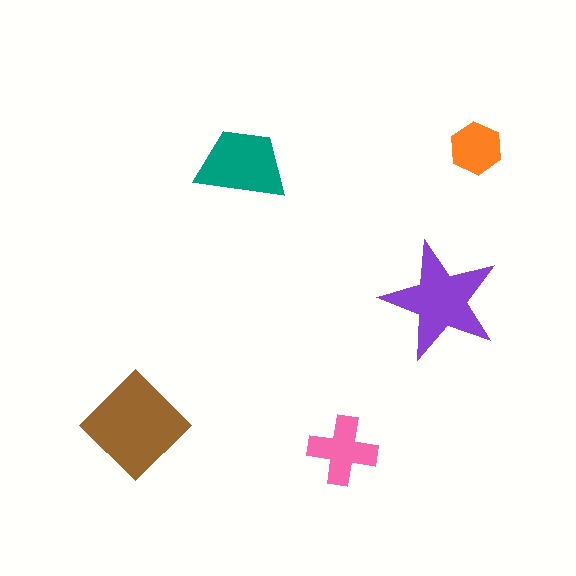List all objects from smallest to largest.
The orange hexagon, the pink cross, the teal trapezoid, the purple star, the brown diamond.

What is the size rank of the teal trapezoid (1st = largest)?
3rd.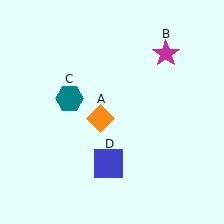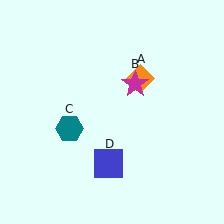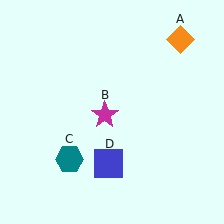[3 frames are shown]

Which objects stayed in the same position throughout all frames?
Blue square (object D) remained stationary.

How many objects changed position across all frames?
3 objects changed position: orange diamond (object A), magenta star (object B), teal hexagon (object C).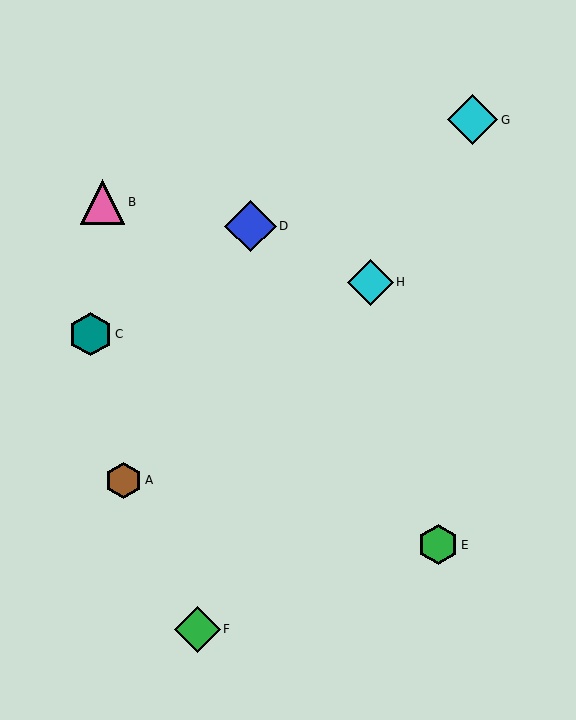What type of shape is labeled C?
Shape C is a teal hexagon.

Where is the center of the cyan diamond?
The center of the cyan diamond is at (370, 282).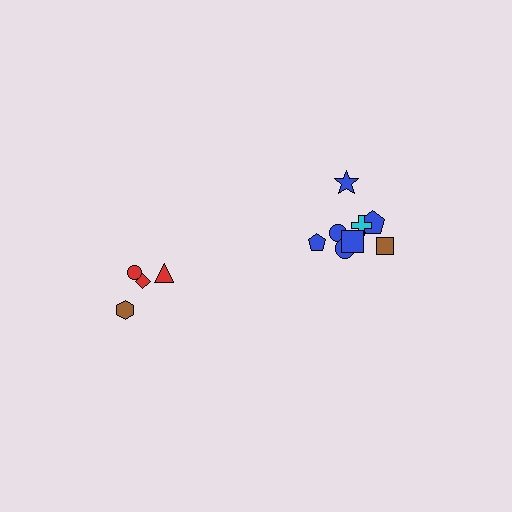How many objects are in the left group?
There are 4 objects.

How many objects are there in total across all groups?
There are 12 objects.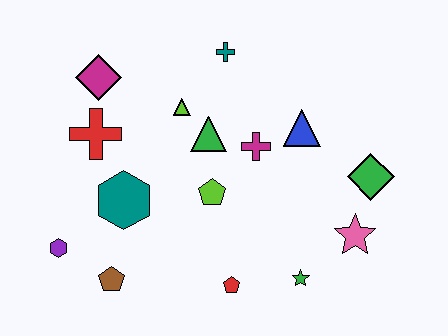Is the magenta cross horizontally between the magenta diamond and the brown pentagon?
No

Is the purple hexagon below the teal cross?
Yes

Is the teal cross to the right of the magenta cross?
No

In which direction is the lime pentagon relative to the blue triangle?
The lime pentagon is to the left of the blue triangle.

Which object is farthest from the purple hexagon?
The green diamond is farthest from the purple hexagon.